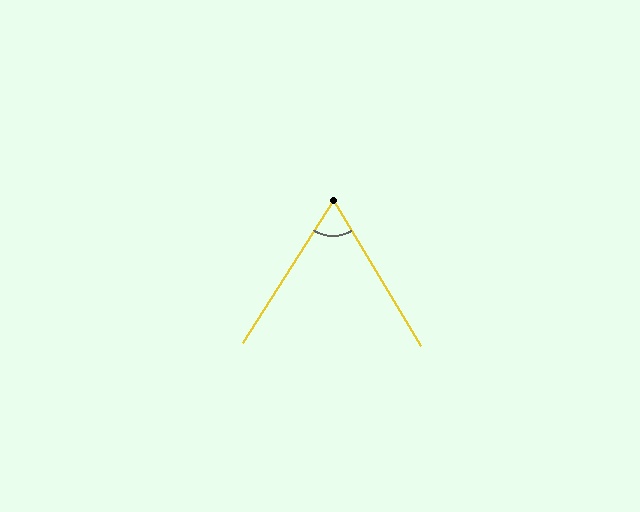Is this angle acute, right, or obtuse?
It is acute.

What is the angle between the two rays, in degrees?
Approximately 63 degrees.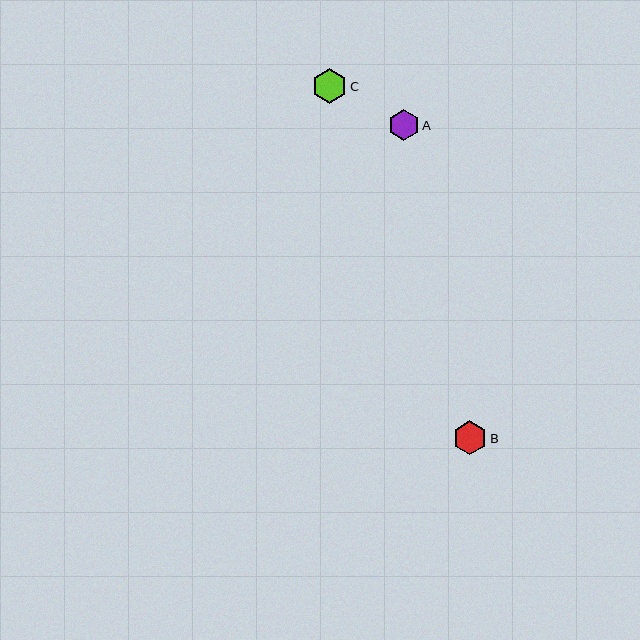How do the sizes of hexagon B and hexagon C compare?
Hexagon B and hexagon C are approximately the same size.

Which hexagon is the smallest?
Hexagon A is the smallest with a size of approximately 31 pixels.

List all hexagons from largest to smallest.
From largest to smallest: B, C, A.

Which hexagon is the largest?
Hexagon B is the largest with a size of approximately 34 pixels.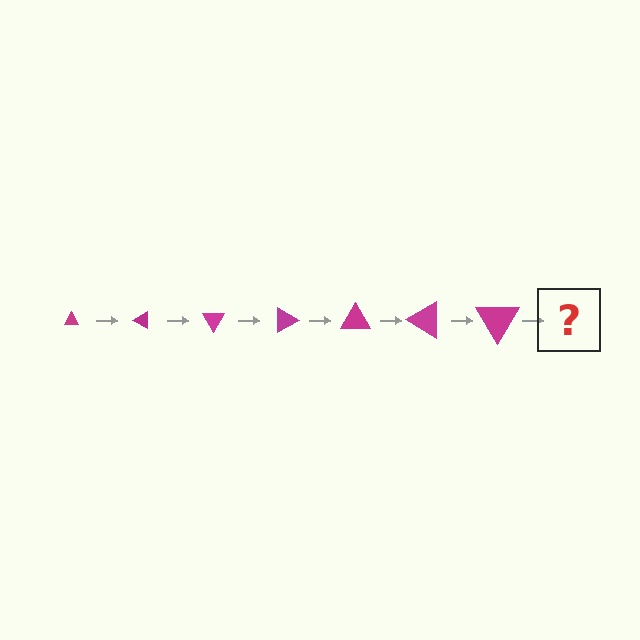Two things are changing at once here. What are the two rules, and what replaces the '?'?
The two rules are that the triangle grows larger each step and it rotates 30 degrees each step. The '?' should be a triangle, larger than the previous one and rotated 210 degrees from the start.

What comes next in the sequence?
The next element should be a triangle, larger than the previous one and rotated 210 degrees from the start.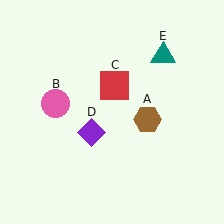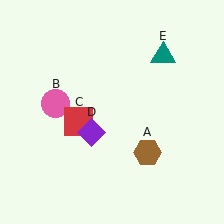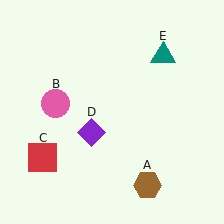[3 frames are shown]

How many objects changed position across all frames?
2 objects changed position: brown hexagon (object A), red square (object C).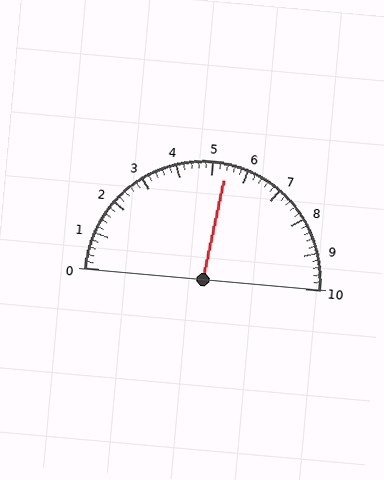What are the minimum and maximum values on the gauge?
The gauge ranges from 0 to 10.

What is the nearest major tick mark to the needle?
The nearest major tick mark is 5.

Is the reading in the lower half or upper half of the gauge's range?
The reading is in the upper half of the range (0 to 10).